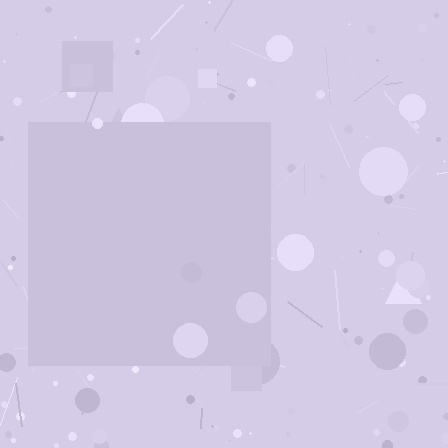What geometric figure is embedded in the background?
A square is embedded in the background.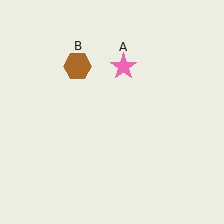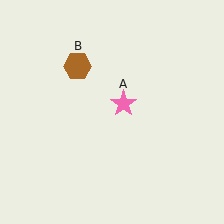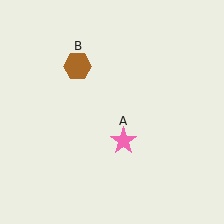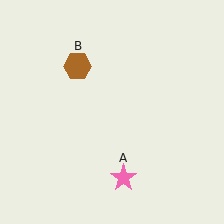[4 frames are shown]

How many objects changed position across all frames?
1 object changed position: pink star (object A).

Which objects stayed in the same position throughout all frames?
Brown hexagon (object B) remained stationary.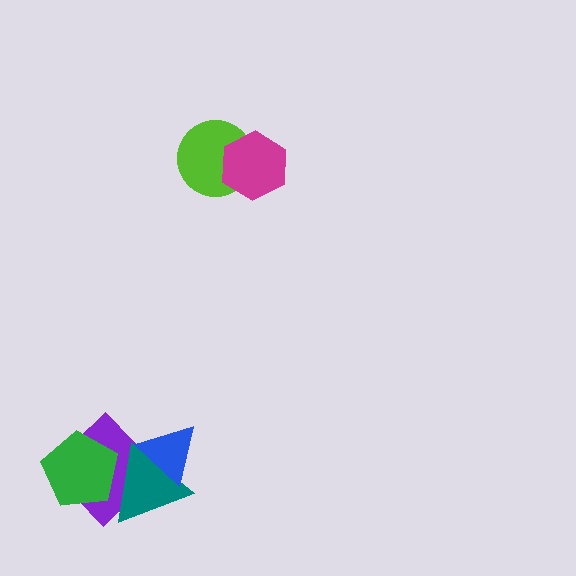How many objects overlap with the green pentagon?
2 objects overlap with the green pentagon.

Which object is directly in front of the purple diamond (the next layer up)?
The teal triangle is directly in front of the purple diamond.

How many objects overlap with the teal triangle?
3 objects overlap with the teal triangle.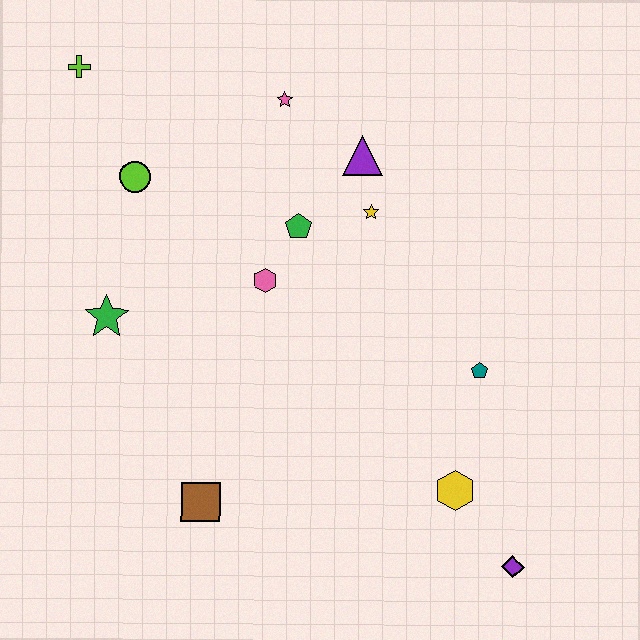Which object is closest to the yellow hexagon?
The purple diamond is closest to the yellow hexagon.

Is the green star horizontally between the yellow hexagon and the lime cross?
Yes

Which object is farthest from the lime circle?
The purple diamond is farthest from the lime circle.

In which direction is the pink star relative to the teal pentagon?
The pink star is above the teal pentagon.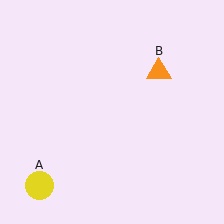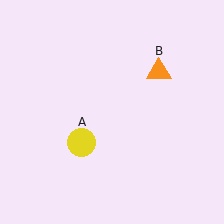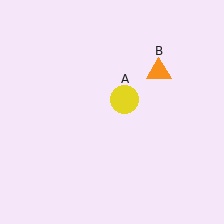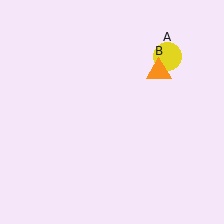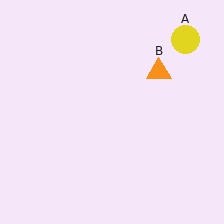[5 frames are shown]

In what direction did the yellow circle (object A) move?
The yellow circle (object A) moved up and to the right.